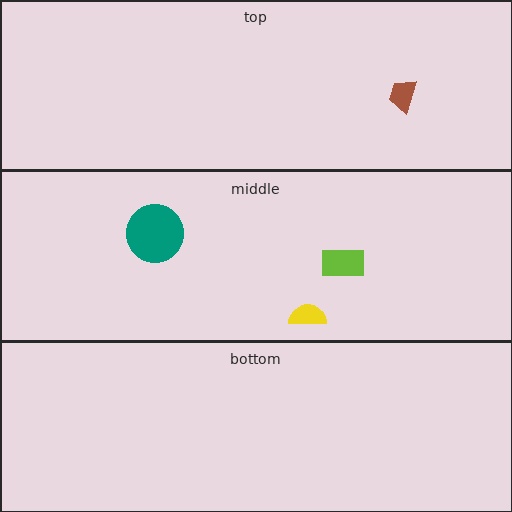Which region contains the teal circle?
The middle region.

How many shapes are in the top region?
1.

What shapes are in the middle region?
The lime rectangle, the yellow semicircle, the teal circle.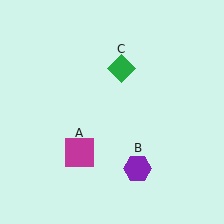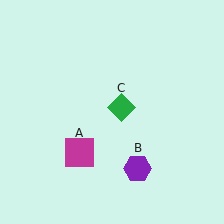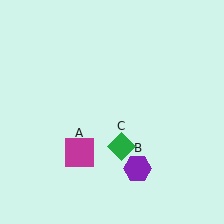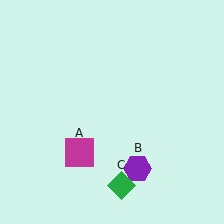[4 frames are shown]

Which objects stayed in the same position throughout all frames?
Magenta square (object A) and purple hexagon (object B) remained stationary.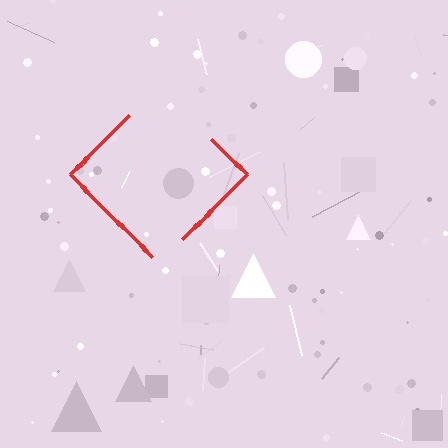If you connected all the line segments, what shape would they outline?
They would outline a diamond.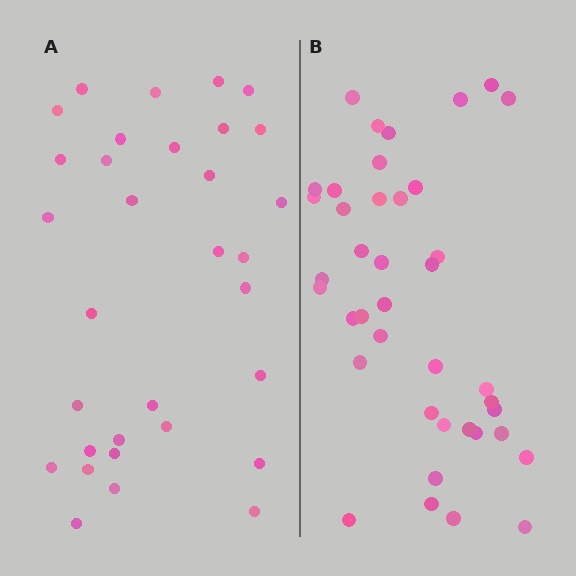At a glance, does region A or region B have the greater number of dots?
Region B (the right region) has more dots.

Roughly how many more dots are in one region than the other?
Region B has roughly 8 or so more dots than region A.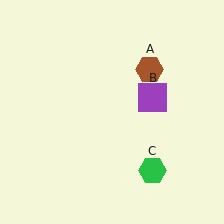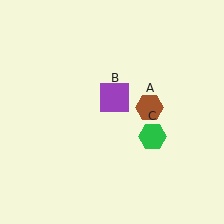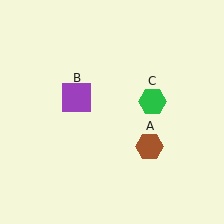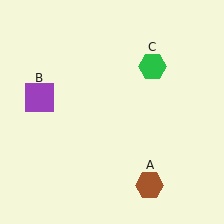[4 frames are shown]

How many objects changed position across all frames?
3 objects changed position: brown hexagon (object A), purple square (object B), green hexagon (object C).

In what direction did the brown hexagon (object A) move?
The brown hexagon (object A) moved down.